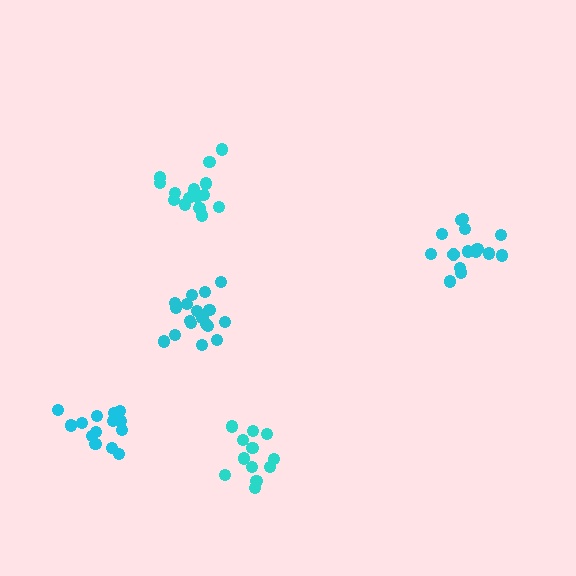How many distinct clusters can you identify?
There are 5 distinct clusters.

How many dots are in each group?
Group 1: 15 dots, Group 2: 16 dots, Group 3: 18 dots, Group 4: 12 dots, Group 5: 14 dots (75 total).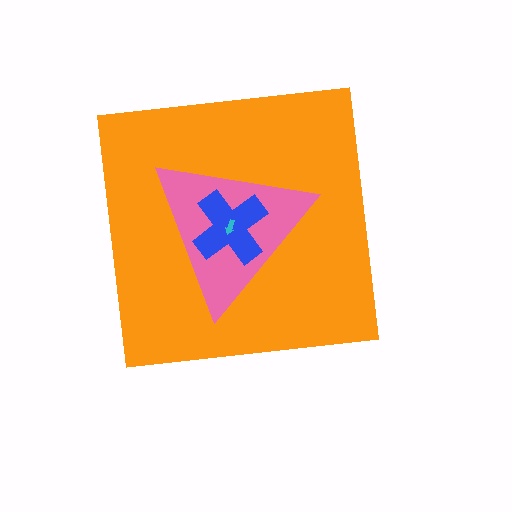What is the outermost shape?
The orange square.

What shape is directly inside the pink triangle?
The blue cross.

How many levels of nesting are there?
4.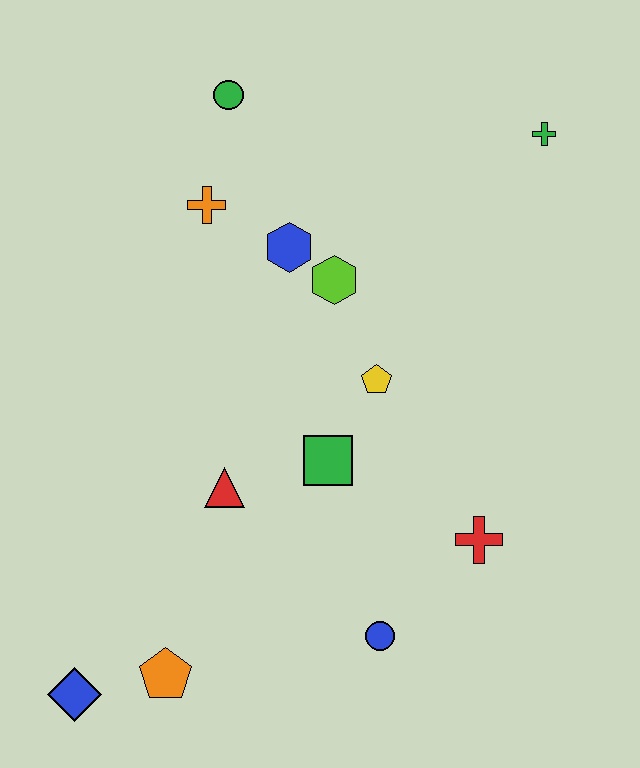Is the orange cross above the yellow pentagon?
Yes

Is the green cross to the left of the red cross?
No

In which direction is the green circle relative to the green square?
The green circle is above the green square.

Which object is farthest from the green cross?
The blue diamond is farthest from the green cross.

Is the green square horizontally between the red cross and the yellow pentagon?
No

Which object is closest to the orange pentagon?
The blue diamond is closest to the orange pentagon.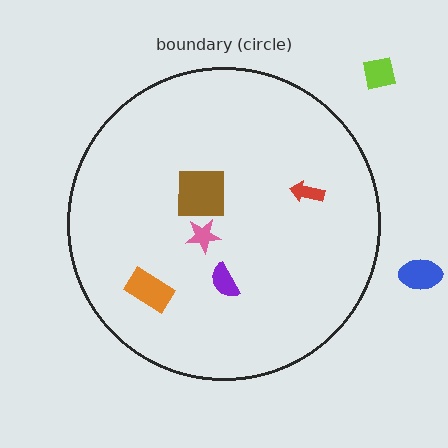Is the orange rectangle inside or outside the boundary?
Inside.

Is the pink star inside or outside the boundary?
Inside.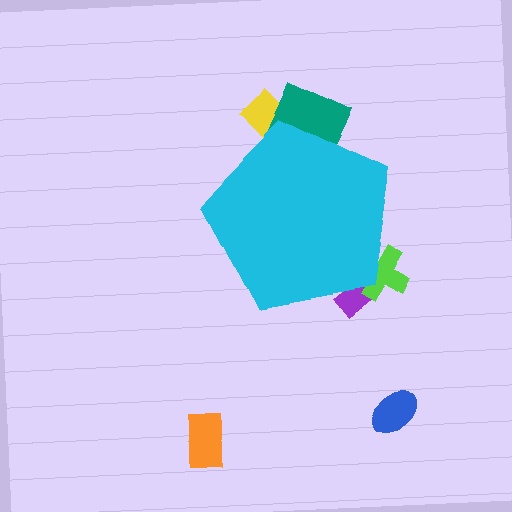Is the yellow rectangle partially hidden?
Yes, the yellow rectangle is partially hidden behind the cyan pentagon.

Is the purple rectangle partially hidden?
Yes, the purple rectangle is partially hidden behind the cyan pentagon.